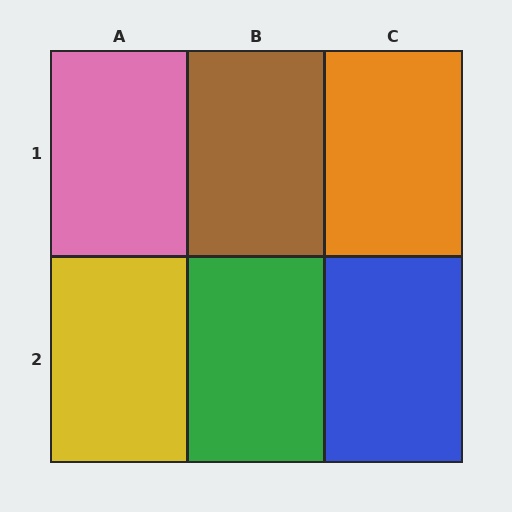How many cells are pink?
1 cell is pink.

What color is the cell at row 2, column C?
Blue.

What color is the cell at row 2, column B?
Green.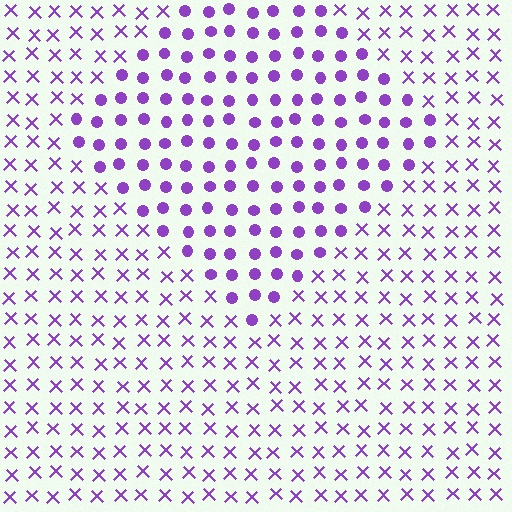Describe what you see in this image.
The image is filled with small purple elements arranged in a uniform grid. A diamond-shaped region contains circles, while the surrounding area contains X marks. The boundary is defined purely by the change in element shape.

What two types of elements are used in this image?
The image uses circles inside the diamond region and X marks outside it.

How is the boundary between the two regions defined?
The boundary is defined by a change in element shape: circles inside vs. X marks outside. All elements share the same color and spacing.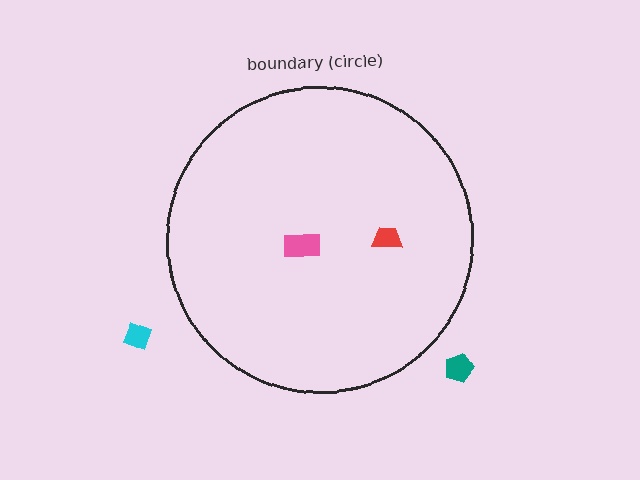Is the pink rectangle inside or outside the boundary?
Inside.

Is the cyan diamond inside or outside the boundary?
Outside.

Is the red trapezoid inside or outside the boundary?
Inside.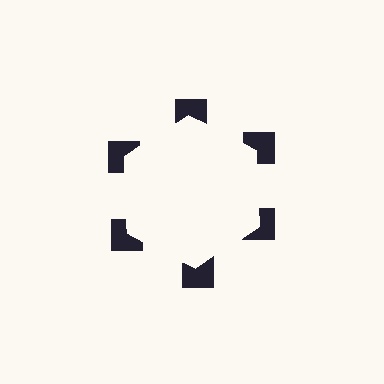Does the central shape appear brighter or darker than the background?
It typically appears slightly brighter than the background, even though no actual brightness change is drawn.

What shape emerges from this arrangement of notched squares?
An illusory hexagon — its edges are inferred from the aligned wedge cuts in the notched squares, not physically drawn.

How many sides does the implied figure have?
6 sides.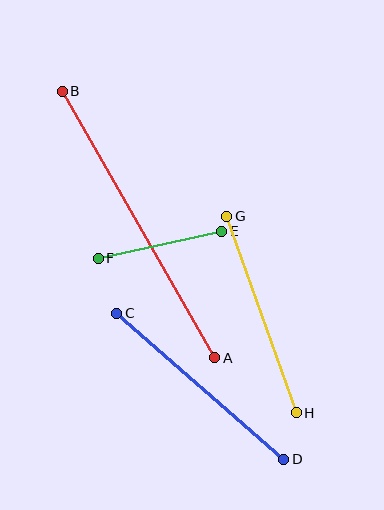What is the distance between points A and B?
The distance is approximately 307 pixels.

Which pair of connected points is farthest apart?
Points A and B are farthest apart.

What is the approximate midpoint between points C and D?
The midpoint is at approximately (200, 386) pixels.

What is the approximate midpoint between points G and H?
The midpoint is at approximately (261, 315) pixels.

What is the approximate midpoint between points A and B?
The midpoint is at approximately (138, 224) pixels.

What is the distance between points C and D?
The distance is approximately 222 pixels.